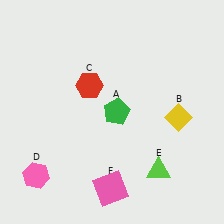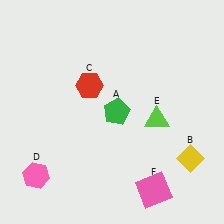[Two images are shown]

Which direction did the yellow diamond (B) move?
The yellow diamond (B) moved down.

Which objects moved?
The objects that moved are: the yellow diamond (B), the lime triangle (E), the pink square (F).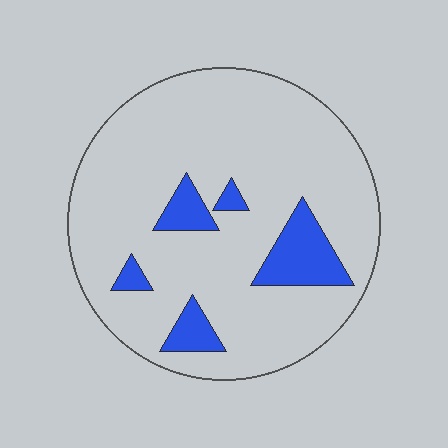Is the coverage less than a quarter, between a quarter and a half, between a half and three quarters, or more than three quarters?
Less than a quarter.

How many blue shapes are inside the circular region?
5.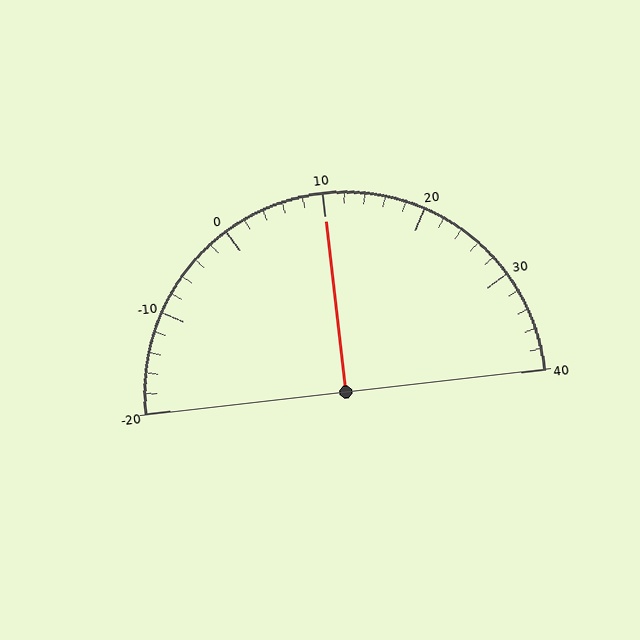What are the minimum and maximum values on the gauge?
The gauge ranges from -20 to 40.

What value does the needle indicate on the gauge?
The needle indicates approximately 10.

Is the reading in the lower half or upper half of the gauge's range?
The reading is in the upper half of the range (-20 to 40).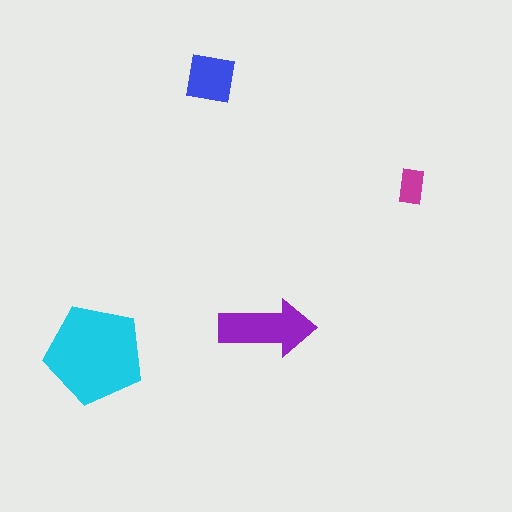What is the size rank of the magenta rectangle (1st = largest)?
4th.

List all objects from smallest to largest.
The magenta rectangle, the blue square, the purple arrow, the cyan pentagon.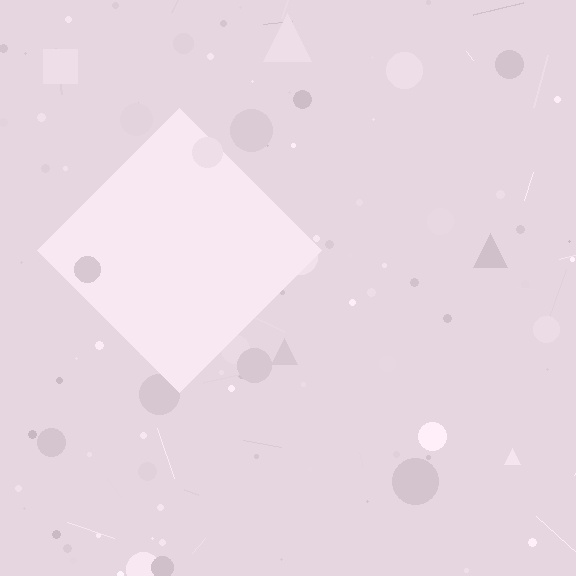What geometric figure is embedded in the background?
A diamond is embedded in the background.